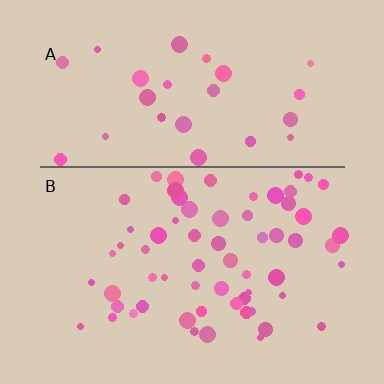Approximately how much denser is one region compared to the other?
Approximately 2.2× — region B over region A.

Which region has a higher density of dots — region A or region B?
B (the bottom).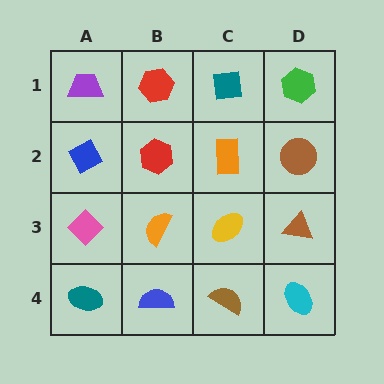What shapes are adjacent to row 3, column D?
A brown circle (row 2, column D), a cyan ellipse (row 4, column D), a yellow ellipse (row 3, column C).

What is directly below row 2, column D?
A brown triangle.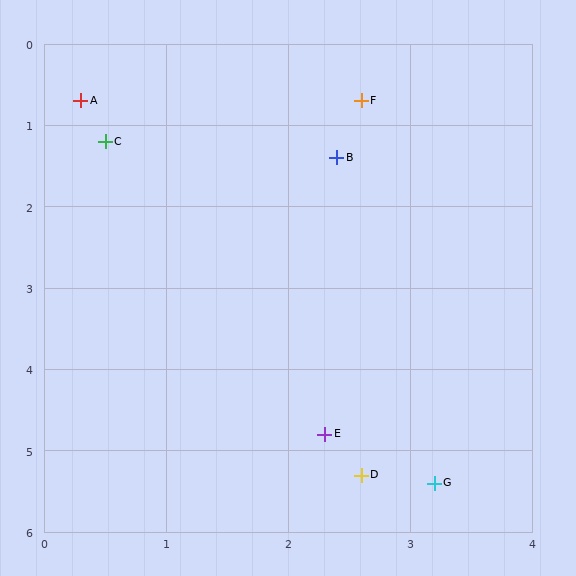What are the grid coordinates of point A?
Point A is at approximately (0.3, 0.7).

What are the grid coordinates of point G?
Point G is at approximately (3.2, 5.4).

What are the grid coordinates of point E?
Point E is at approximately (2.3, 4.8).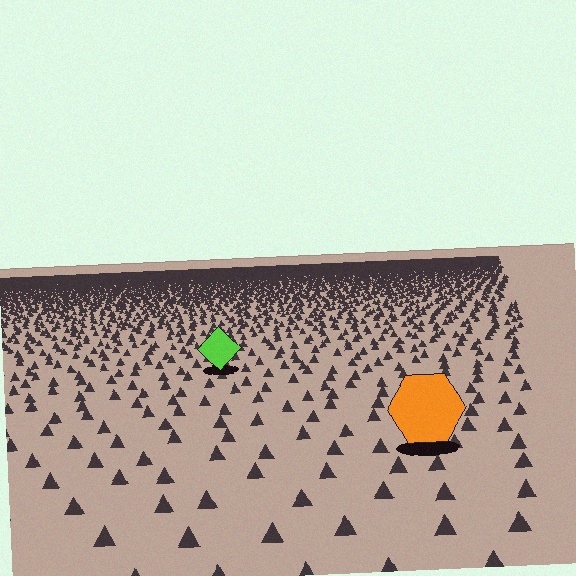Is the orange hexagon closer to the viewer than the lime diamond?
Yes. The orange hexagon is closer — you can tell from the texture gradient: the ground texture is coarser near it.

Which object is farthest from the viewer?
The lime diamond is farthest from the viewer. It appears smaller and the ground texture around it is denser.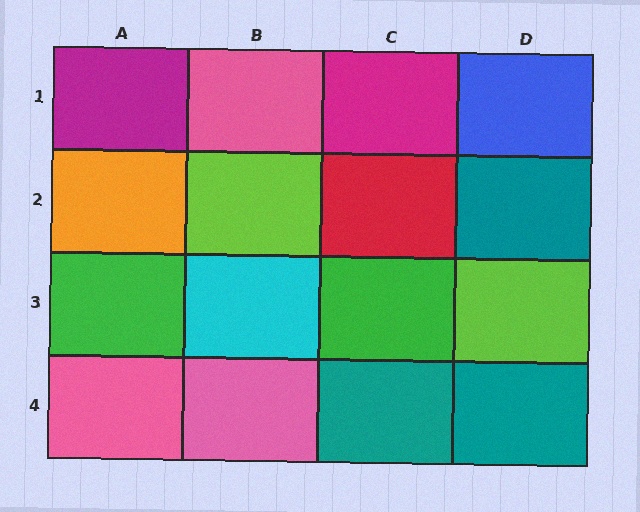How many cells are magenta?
2 cells are magenta.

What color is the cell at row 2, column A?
Orange.